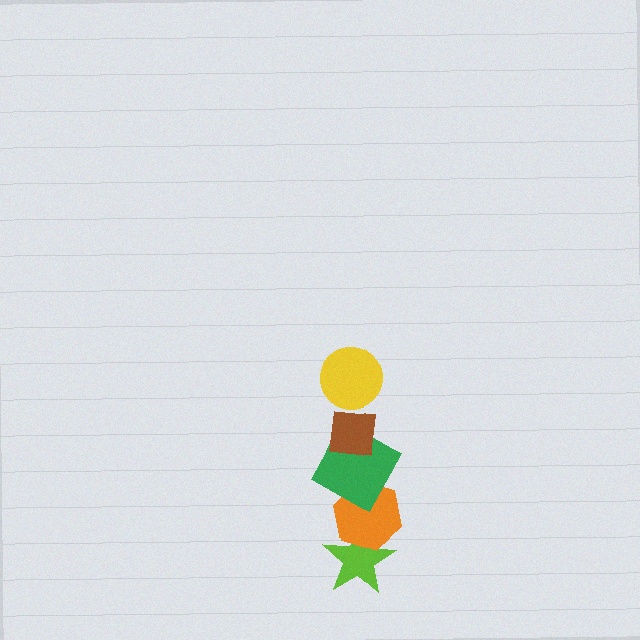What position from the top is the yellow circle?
The yellow circle is 1st from the top.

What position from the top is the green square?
The green square is 3rd from the top.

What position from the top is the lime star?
The lime star is 5th from the top.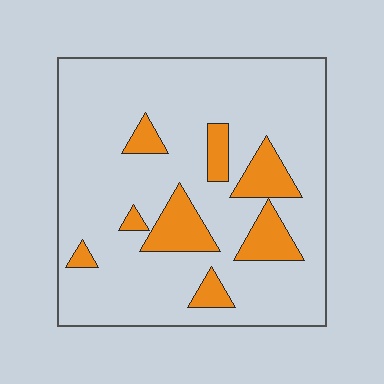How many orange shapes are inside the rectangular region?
8.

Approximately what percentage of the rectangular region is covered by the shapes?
Approximately 15%.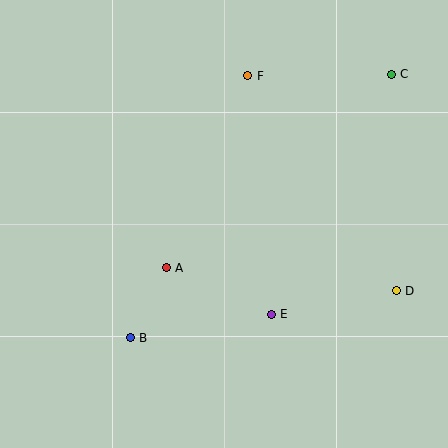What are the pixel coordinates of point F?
Point F is at (248, 76).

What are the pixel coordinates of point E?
Point E is at (271, 314).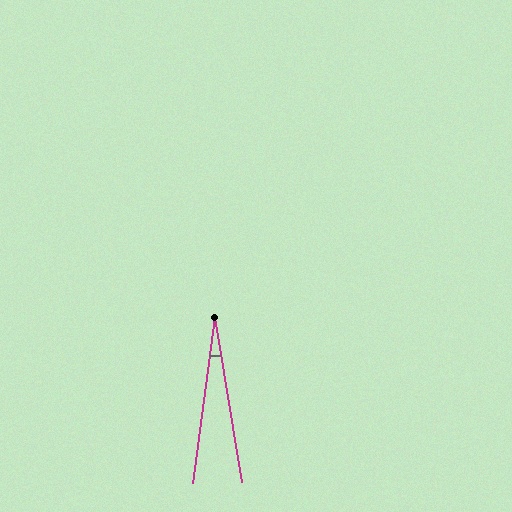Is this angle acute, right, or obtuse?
It is acute.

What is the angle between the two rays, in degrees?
Approximately 17 degrees.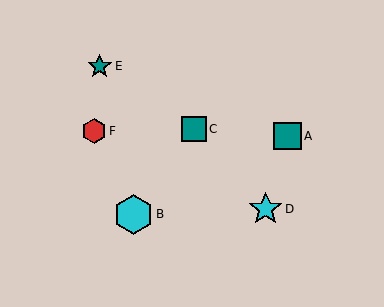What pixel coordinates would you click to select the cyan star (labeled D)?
Click at (266, 209) to select the cyan star D.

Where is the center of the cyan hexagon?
The center of the cyan hexagon is at (134, 214).